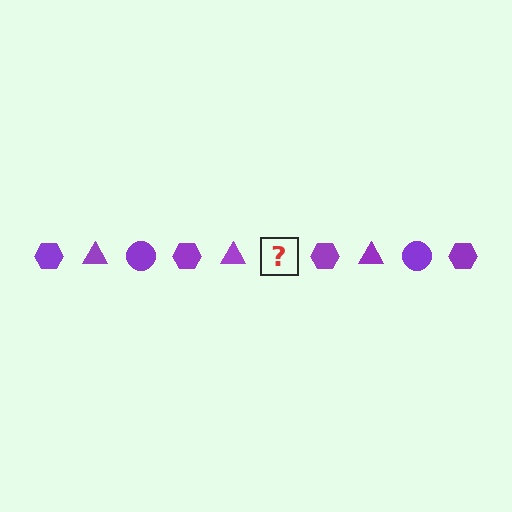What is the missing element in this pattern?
The missing element is a purple circle.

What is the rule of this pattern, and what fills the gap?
The rule is that the pattern cycles through hexagon, triangle, circle shapes in purple. The gap should be filled with a purple circle.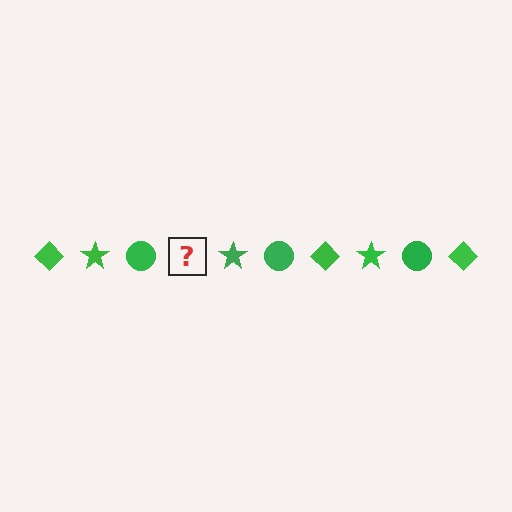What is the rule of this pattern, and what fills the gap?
The rule is that the pattern cycles through diamond, star, circle shapes in green. The gap should be filled with a green diamond.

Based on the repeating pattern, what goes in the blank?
The blank should be a green diamond.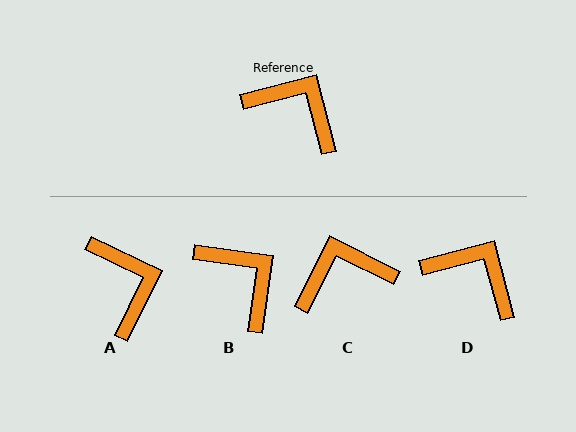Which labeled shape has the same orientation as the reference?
D.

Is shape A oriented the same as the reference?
No, it is off by about 41 degrees.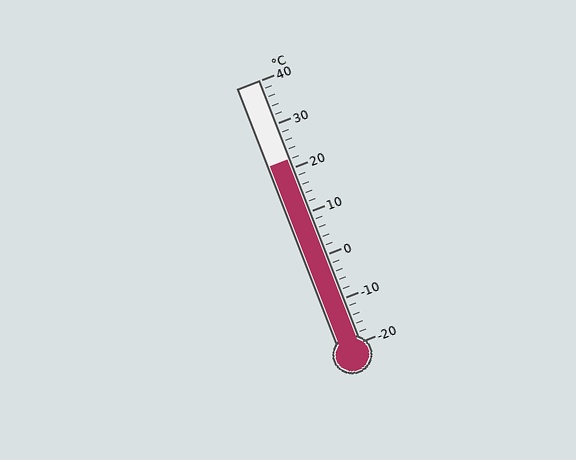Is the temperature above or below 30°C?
The temperature is below 30°C.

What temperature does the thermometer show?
The thermometer shows approximately 22°C.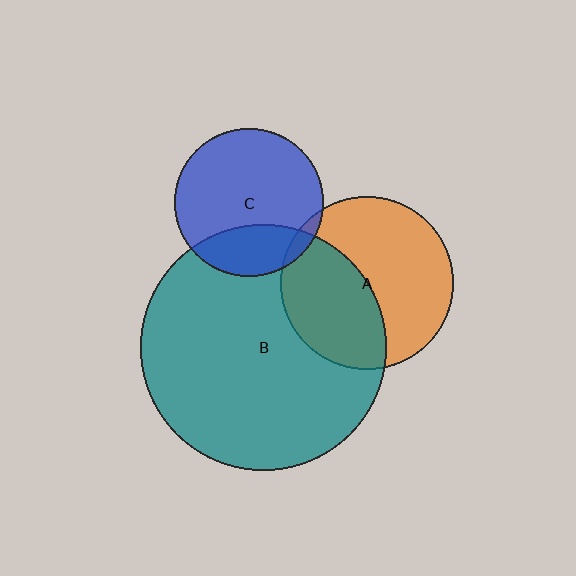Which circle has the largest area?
Circle B (teal).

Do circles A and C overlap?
Yes.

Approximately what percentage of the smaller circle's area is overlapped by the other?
Approximately 5%.